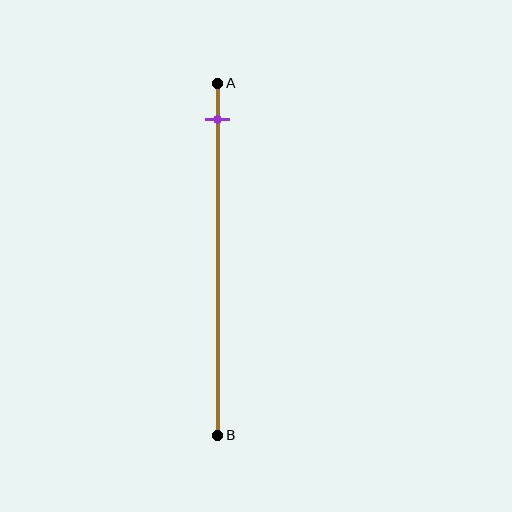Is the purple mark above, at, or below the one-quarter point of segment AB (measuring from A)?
The purple mark is above the one-quarter point of segment AB.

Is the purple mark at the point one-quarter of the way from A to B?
No, the mark is at about 10% from A, not at the 25% one-quarter point.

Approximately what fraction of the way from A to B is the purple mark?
The purple mark is approximately 10% of the way from A to B.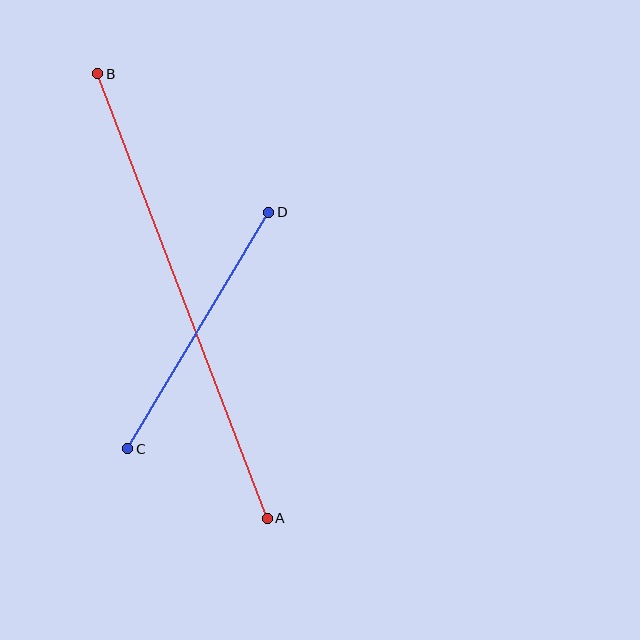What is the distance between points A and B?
The distance is approximately 475 pixels.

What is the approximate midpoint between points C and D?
The midpoint is at approximately (198, 331) pixels.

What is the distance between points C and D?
The distance is approximately 275 pixels.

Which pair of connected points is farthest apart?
Points A and B are farthest apart.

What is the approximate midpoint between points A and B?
The midpoint is at approximately (182, 296) pixels.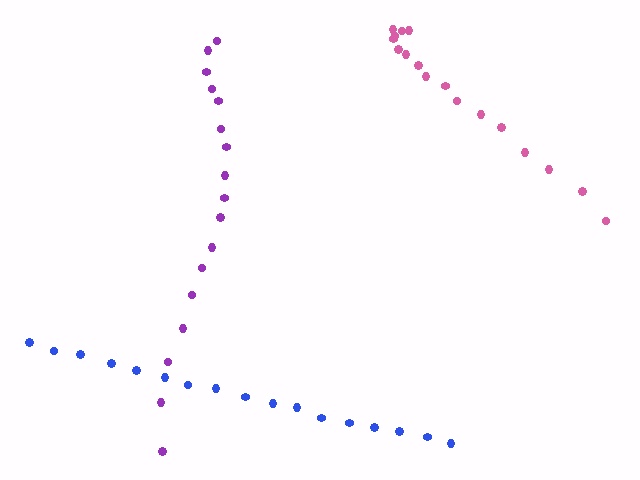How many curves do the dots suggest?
There are 3 distinct paths.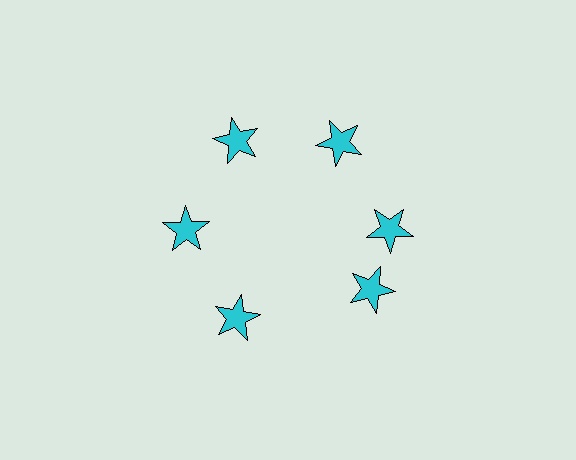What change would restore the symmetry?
The symmetry would be restored by rotating it back into even spacing with its neighbors so that all 6 stars sit at equal angles and equal distance from the center.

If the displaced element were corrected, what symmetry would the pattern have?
It would have 6-fold rotational symmetry — the pattern would map onto itself every 60 degrees.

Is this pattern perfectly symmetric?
No. The 6 cyan stars are arranged in a ring, but one element near the 5 o'clock position is rotated out of alignment along the ring, breaking the 6-fold rotational symmetry.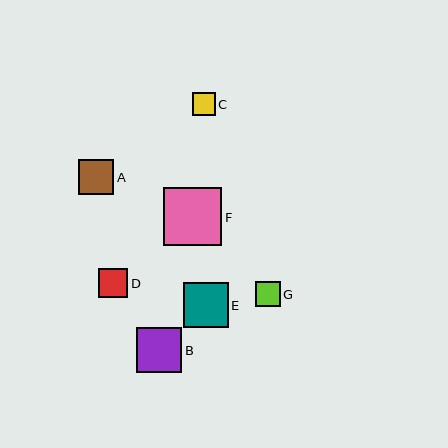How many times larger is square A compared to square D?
Square A is approximately 1.2 times the size of square D.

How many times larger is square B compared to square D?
Square B is approximately 1.6 times the size of square D.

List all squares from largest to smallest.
From largest to smallest: F, B, E, A, D, G, C.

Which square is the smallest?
Square C is the smallest with a size of approximately 23 pixels.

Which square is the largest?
Square F is the largest with a size of approximately 58 pixels.